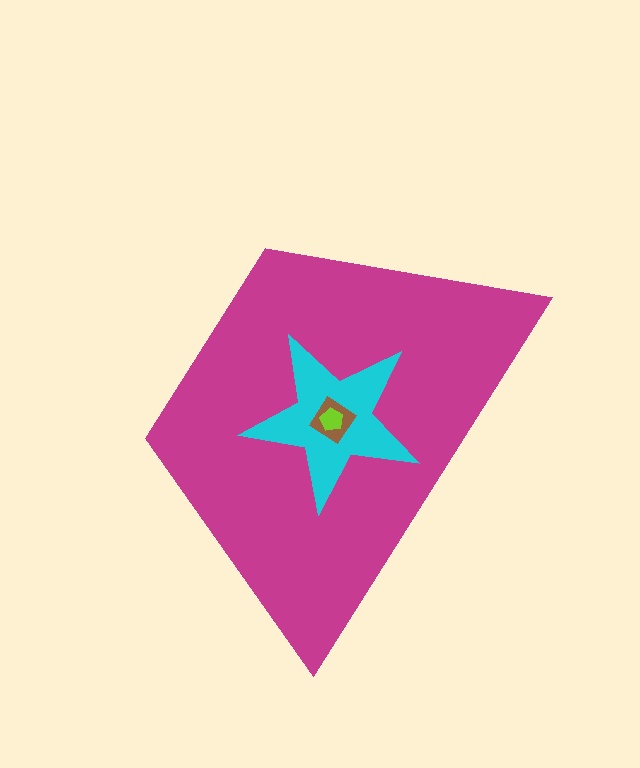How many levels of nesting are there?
4.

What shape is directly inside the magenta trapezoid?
The cyan star.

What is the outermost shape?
The magenta trapezoid.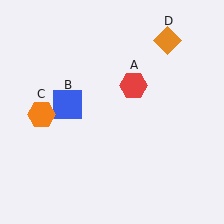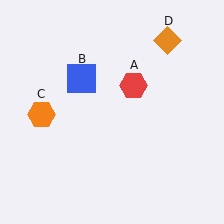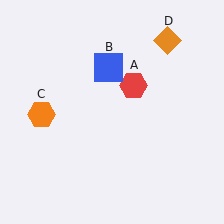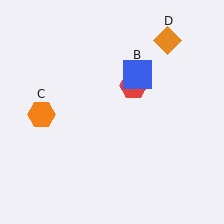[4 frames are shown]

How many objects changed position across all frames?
1 object changed position: blue square (object B).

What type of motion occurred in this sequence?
The blue square (object B) rotated clockwise around the center of the scene.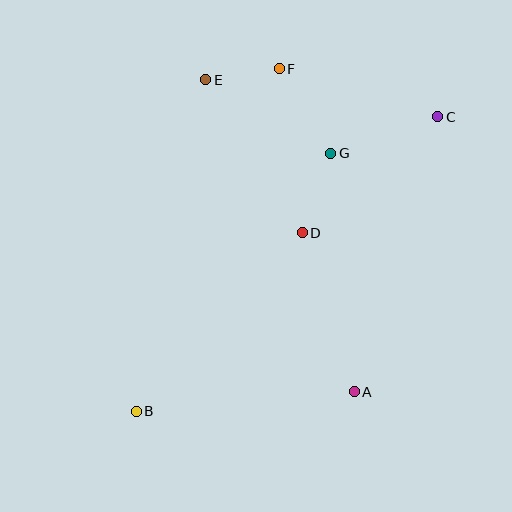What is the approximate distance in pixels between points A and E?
The distance between A and E is approximately 345 pixels.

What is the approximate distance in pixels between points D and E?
The distance between D and E is approximately 181 pixels.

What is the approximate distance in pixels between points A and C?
The distance between A and C is approximately 287 pixels.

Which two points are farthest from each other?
Points B and C are farthest from each other.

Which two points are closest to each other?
Points E and F are closest to each other.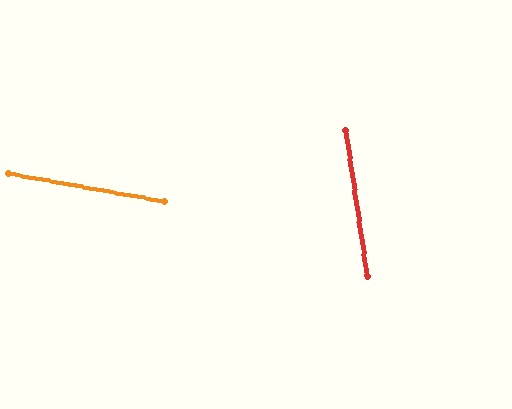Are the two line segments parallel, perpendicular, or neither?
Neither parallel nor perpendicular — they differ by about 72°.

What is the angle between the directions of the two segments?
Approximately 72 degrees.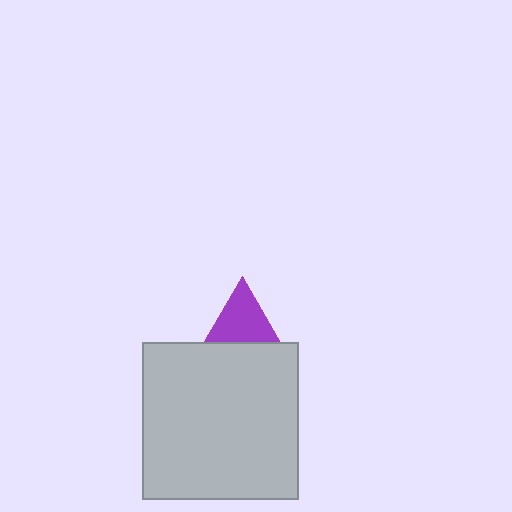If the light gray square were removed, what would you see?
You would see the complete purple triangle.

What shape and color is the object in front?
The object in front is a light gray square.